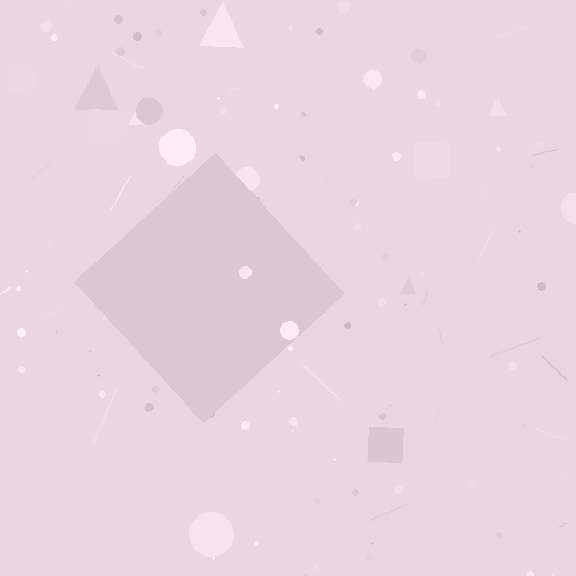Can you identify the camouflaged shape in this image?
The camouflaged shape is a diamond.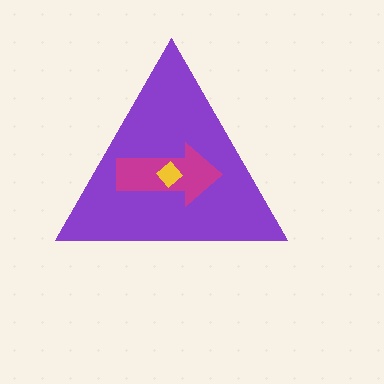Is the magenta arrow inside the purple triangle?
Yes.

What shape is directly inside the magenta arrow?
The yellow diamond.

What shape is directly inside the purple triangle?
The magenta arrow.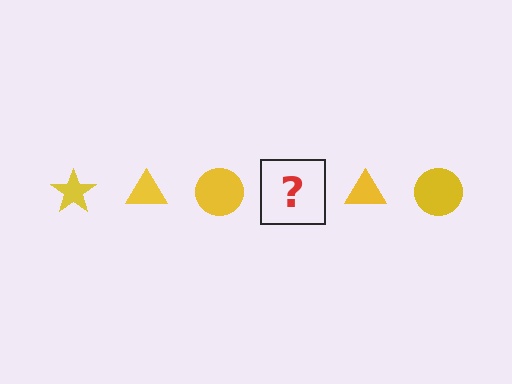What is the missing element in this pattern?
The missing element is a yellow star.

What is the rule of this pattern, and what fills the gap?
The rule is that the pattern cycles through star, triangle, circle shapes in yellow. The gap should be filled with a yellow star.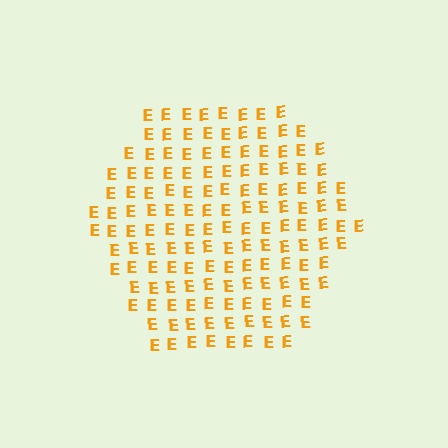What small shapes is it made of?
It is made of small letter E's.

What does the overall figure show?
The overall figure shows a hexagon.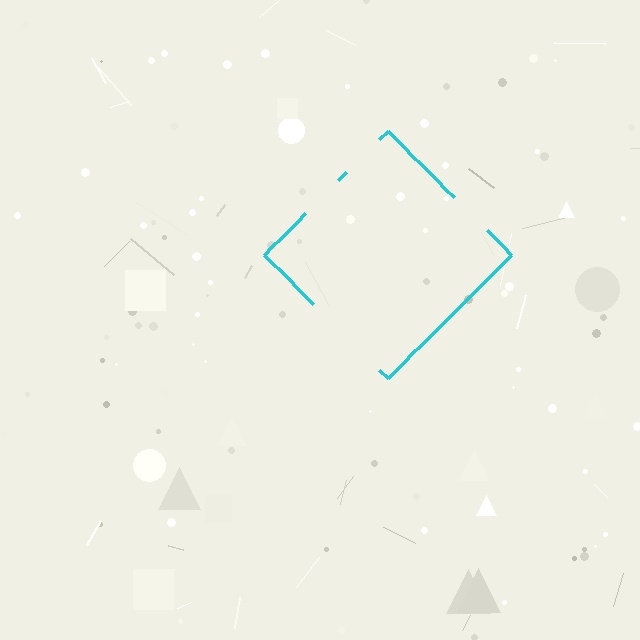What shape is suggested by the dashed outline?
The dashed outline suggests a diamond.